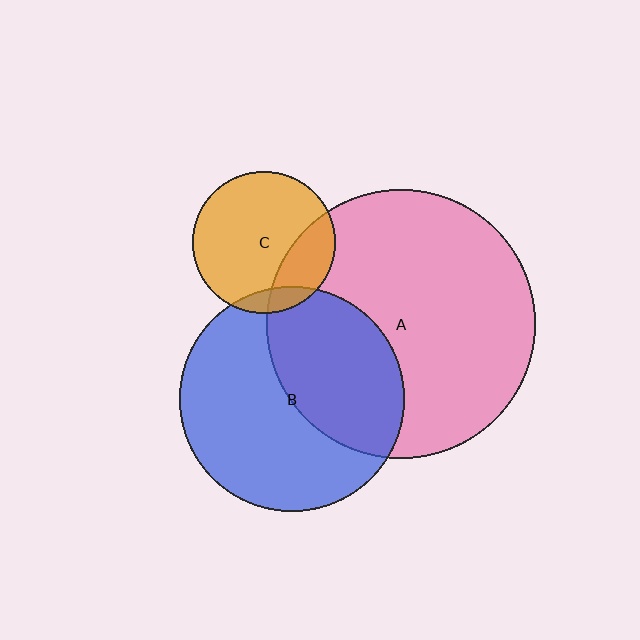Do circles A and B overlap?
Yes.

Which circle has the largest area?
Circle A (pink).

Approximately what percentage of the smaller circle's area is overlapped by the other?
Approximately 40%.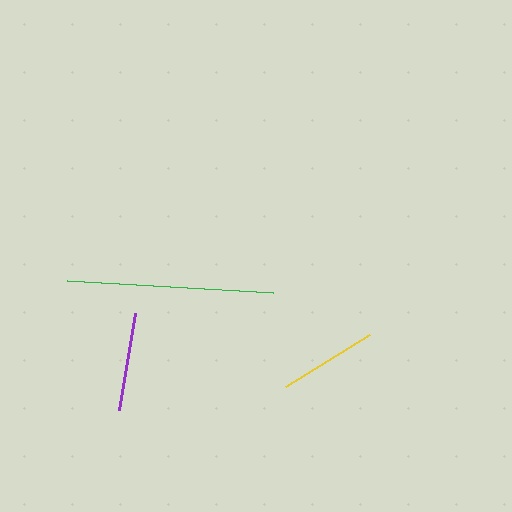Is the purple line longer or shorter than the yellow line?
The purple line is longer than the yellow line.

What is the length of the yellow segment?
The yellow segment is approximately 98 pixels long.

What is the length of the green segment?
The green segment is approximately 206 pixels long.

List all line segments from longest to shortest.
From longest to shortest: green, purple, yellow.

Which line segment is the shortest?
The yellow line is the shortest at approximately 98 pixels.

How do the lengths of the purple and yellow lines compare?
The purple and yellow lines are approximately the same length.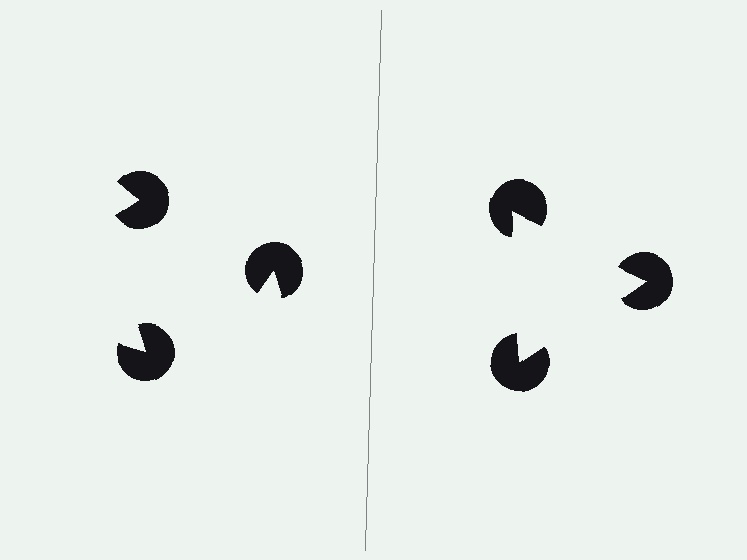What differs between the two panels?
The pac-man discs are positioned identically on both sides; only the wedge orientations differ. On the right they align to a triangle; on the left they are misaligned.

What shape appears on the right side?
An illusory triangle.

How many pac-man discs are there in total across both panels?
6 — 3 on each side.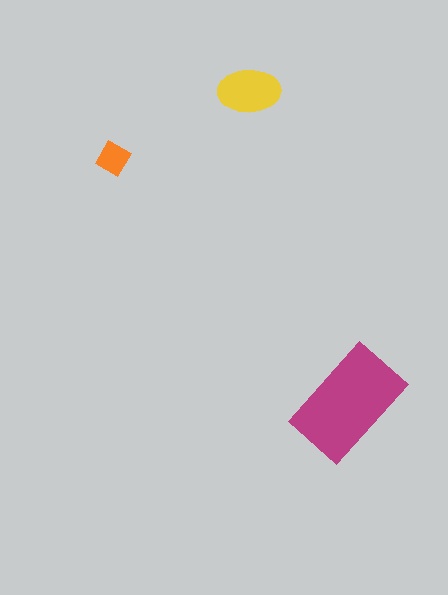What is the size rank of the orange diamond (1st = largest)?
3rd.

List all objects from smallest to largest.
The orange diamond, the yellow ellipse, the magenta rectangle.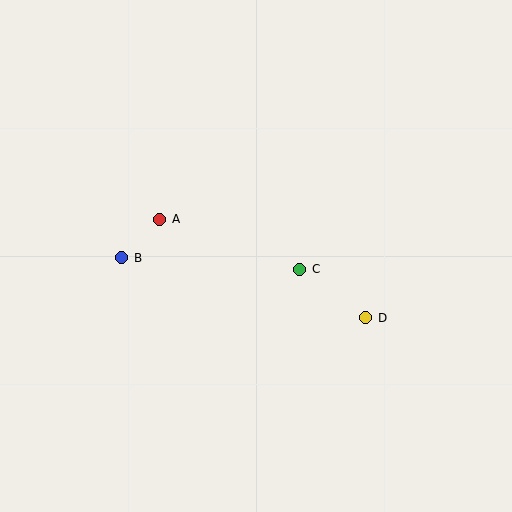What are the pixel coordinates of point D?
Point D is at (366, 318).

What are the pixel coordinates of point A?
Point A is at (160, 219).